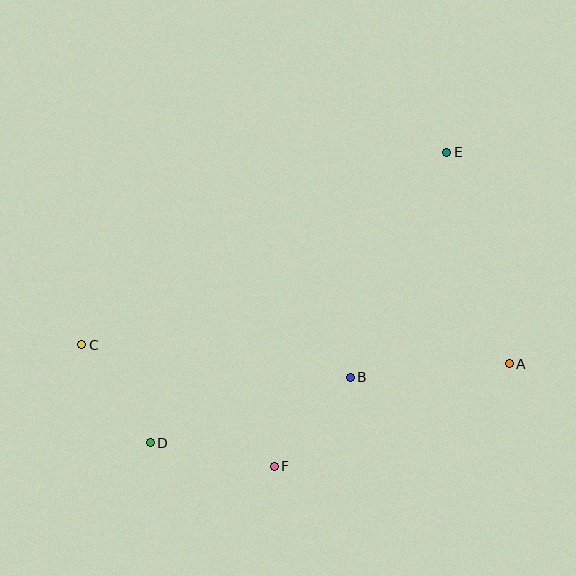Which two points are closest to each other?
Points B and F are closest to each other.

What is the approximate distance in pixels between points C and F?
The distance between C and F is approximately 228 pixels.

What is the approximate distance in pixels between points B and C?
The distance between B and C is approximately 271 pixels.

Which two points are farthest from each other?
Points A and C are farthest from each other.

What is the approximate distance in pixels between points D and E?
The distance between D and E is approximately 415 pixels.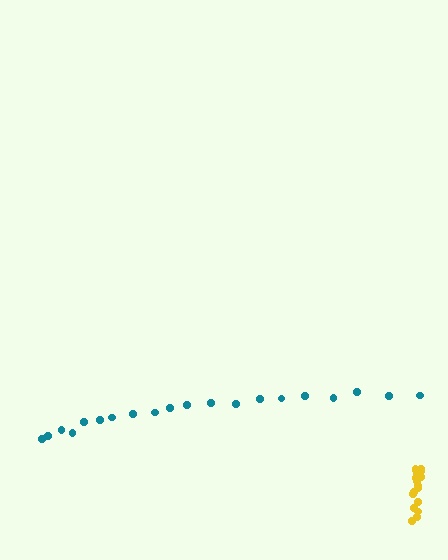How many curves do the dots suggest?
There are 2 distinct paths.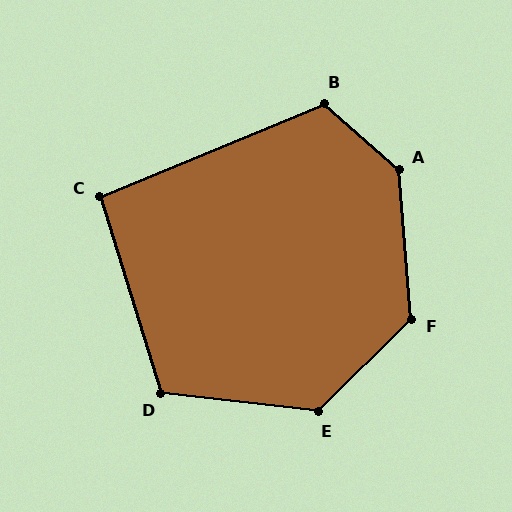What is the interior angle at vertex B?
Approximately 116 degrees (obtuse).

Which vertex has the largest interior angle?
A, at approximately 136 degrees.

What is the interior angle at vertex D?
Approximately 114 degrees (obtuse).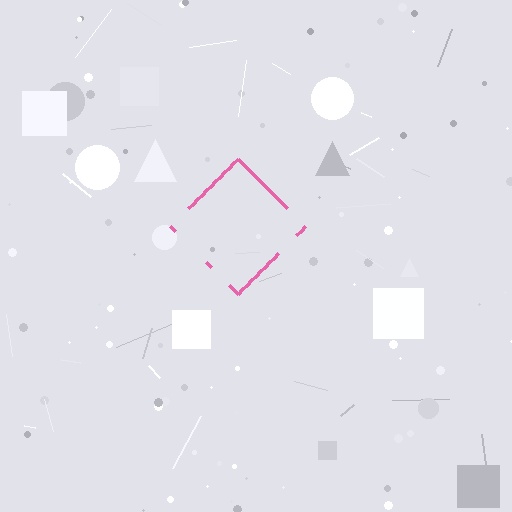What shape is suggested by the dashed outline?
The dashed outline suggests a diamond.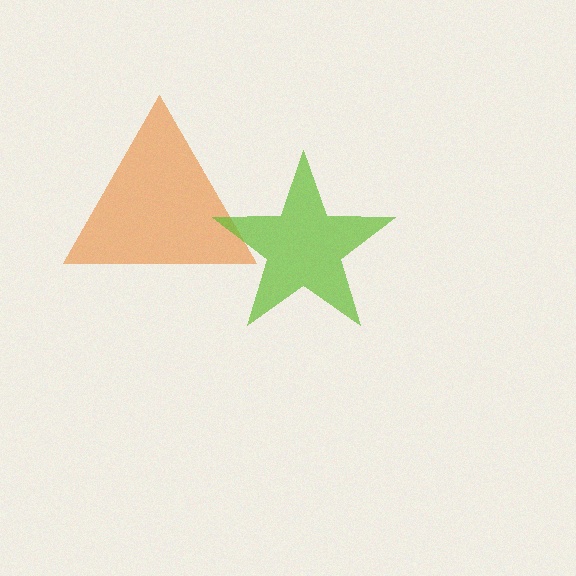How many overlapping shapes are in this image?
There are 2 overlapping shapes in the image.